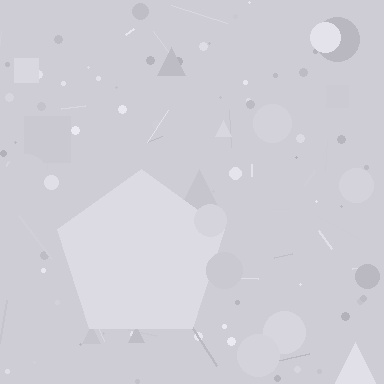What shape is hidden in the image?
A pentagon is hidden in the image.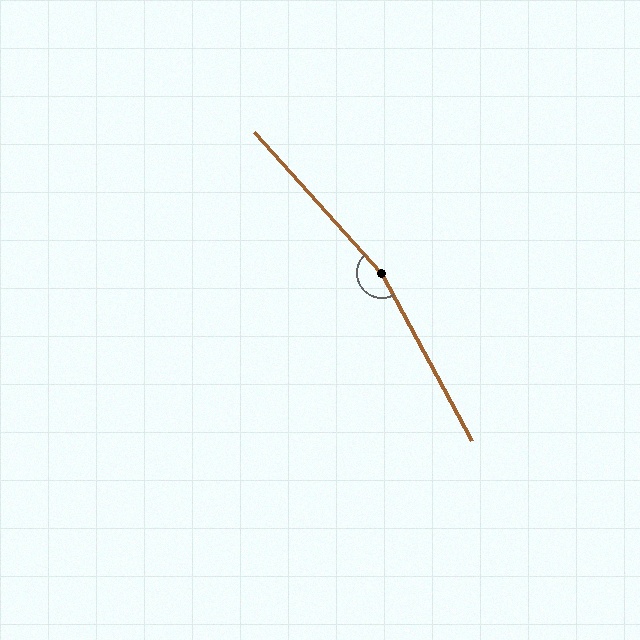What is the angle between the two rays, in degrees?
Approximately 166 degrees.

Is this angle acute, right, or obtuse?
It is obtuse.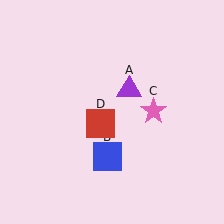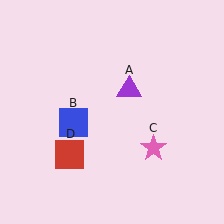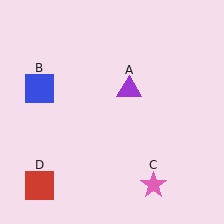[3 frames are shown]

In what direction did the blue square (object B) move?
The blue square (object B) moved up and to the left.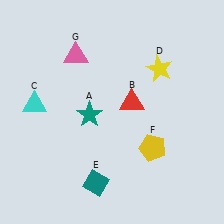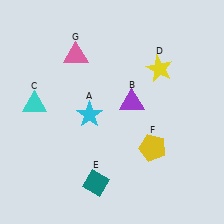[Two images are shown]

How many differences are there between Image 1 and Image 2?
There are 2 differences between the two images.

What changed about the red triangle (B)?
In Image 1, B is red. In Image 2, it changed to purple.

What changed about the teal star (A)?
In Image 1, A is teal. In Image 2, it changed to cyan.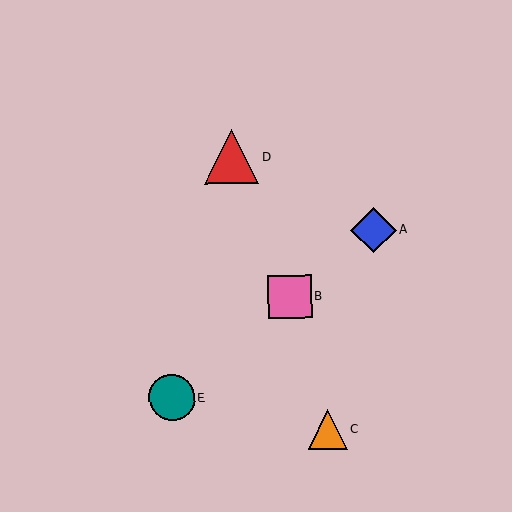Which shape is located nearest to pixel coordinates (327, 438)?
The orange triangle (labeled C) at (328, 430) is nearest to that location.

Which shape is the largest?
The red triangle (labeled D) is the largest.